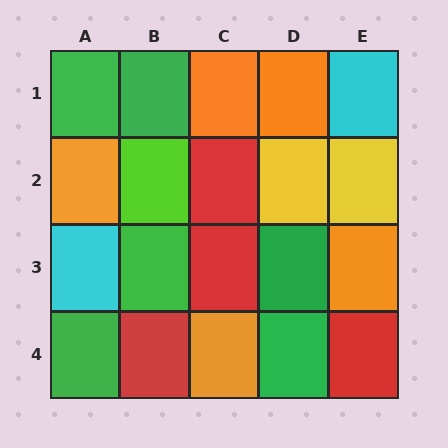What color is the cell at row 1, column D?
Orange.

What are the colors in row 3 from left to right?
Cyan, green, red, green, orange.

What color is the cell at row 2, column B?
Lime.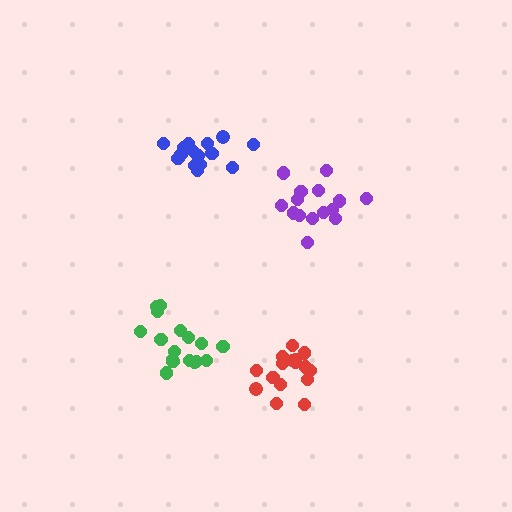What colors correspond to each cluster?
The clusters are colored: red, green, blue, purple.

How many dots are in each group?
Group 1: 17 dots, Group 2: 17 dots, Group 3: 15 dots, Group 4: 15 dots (64 total).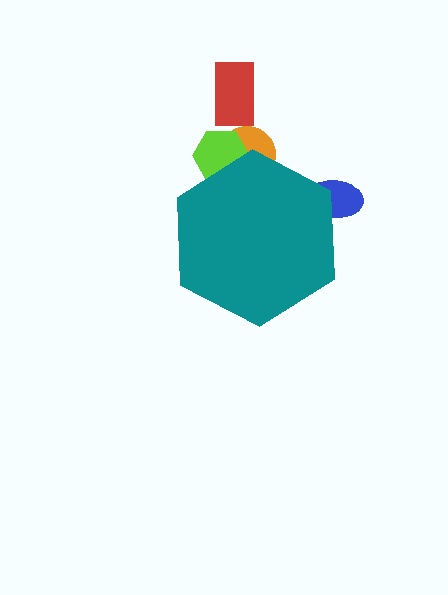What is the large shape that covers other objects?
A teal hexagon.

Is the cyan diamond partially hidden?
Yes, the cyan diamond is partially hidden behind the teal hexagon.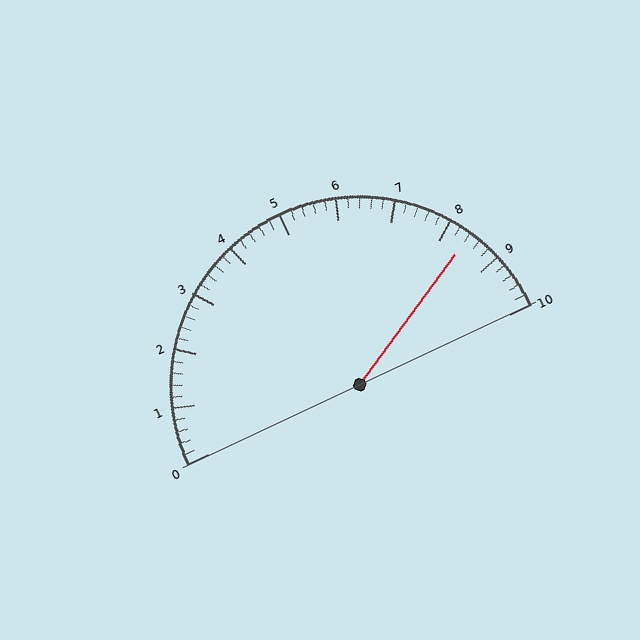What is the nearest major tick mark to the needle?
The nearest major tick mark is 8.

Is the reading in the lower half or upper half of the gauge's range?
The reading is in the upper half of the range (0 to 10).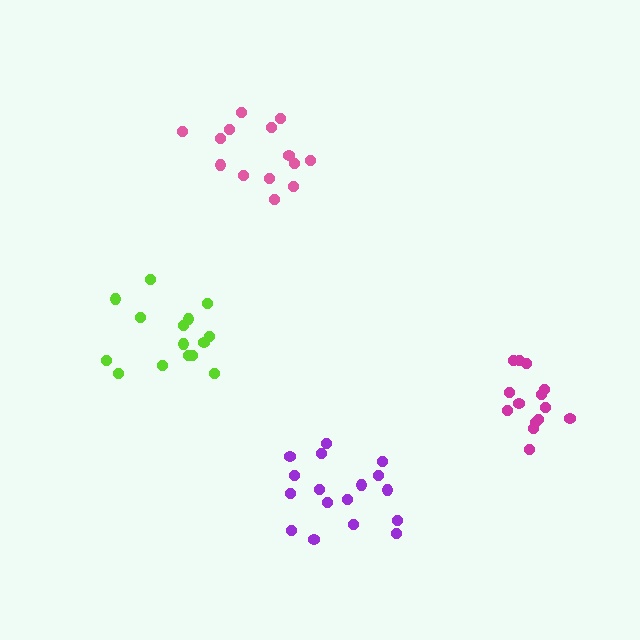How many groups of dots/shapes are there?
There are 4 groups.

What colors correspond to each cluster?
The clusters are colored: magenta, purple, lime, pink.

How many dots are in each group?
Group 1: 14 dots, Group 2: 17 dots, Group 3: 15 dots, Group 4: 14 dots (60 total).